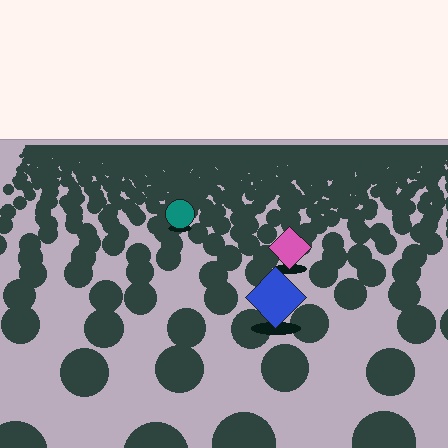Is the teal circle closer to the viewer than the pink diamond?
No. The pink diamond is closer — you can tell from the texture gradient: the ground texture is coarser near it.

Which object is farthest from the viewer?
The teal circle is farthest from the viewer. It appears smaller and the ground texture around it is denser.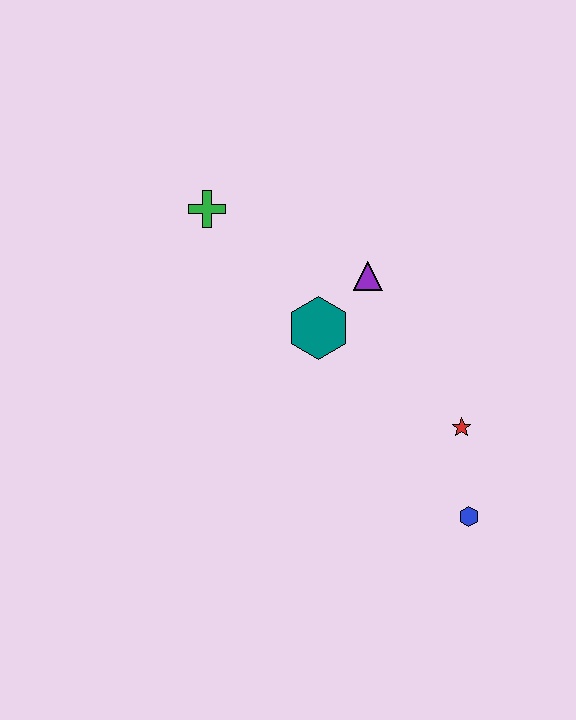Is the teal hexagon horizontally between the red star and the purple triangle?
No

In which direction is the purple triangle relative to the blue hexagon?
The purple triangle is above the blue hexagon.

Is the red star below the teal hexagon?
Yes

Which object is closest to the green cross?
The teal hexagon is closest to the green cross.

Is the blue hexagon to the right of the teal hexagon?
Yes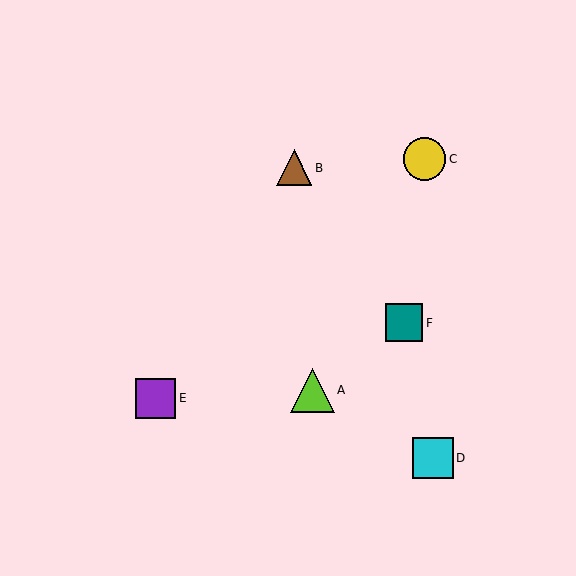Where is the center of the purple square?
The center of the purple square is at (156, 398).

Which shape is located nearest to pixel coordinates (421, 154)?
The yellow circle (labeled C) at (425, 159) is nearest to that location.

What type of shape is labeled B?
Shape B is a brown triangle.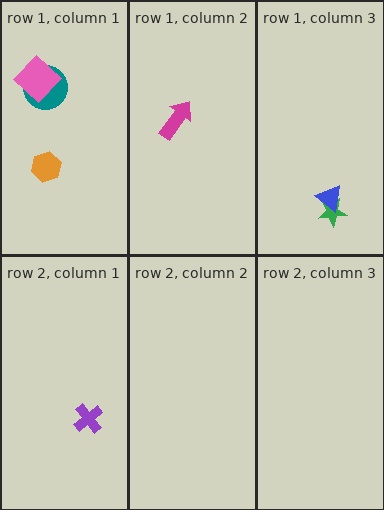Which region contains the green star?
The row 1, column 3 region.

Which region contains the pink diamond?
The row 1, column 1 region.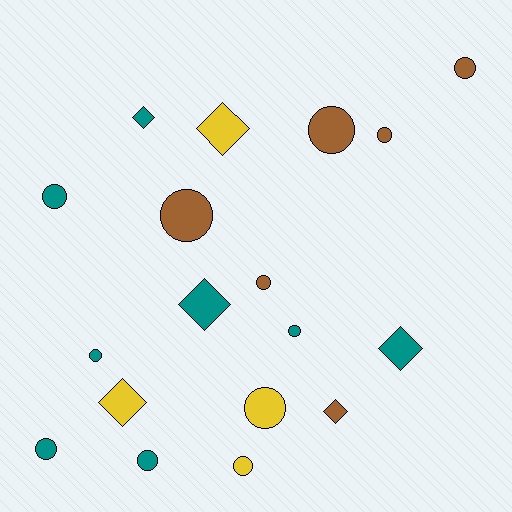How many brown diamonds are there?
There is 1 brown diamond.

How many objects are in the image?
There are 18 objects.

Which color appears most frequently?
Teal, with 8 objects.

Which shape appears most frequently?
Circle, with 12 objects.